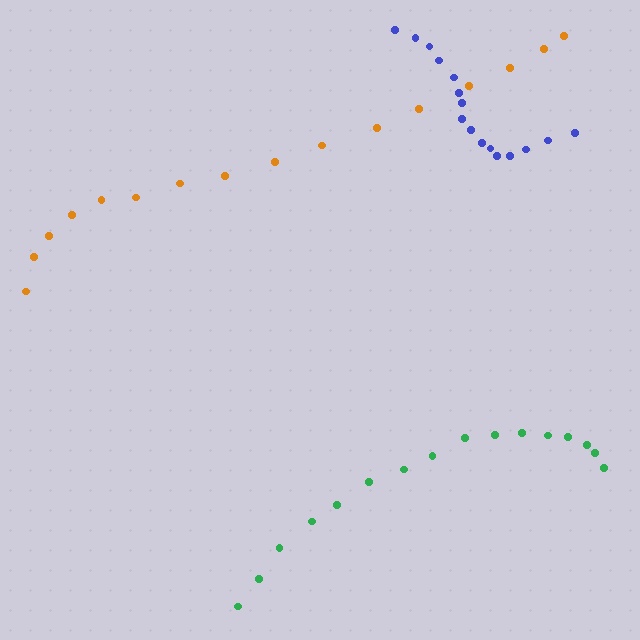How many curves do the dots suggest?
There are 3 distinct paths.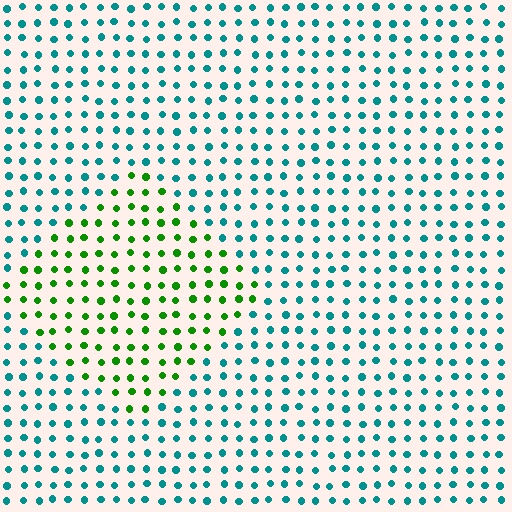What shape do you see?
I see a diamond.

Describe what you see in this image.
The image is filled with small teal elements in a uniform arrangement. A diamond-shaped region is visible where the elements are tinted to a slightly different hue, forming a subtle color boundary.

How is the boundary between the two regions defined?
The boundary is defined purely by a slight shift in hue (about 62 degrees). Spacing, size, and orientation are identical on both sides.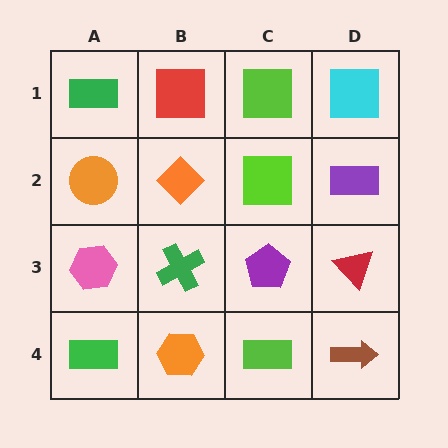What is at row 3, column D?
A red triangle.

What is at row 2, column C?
A lime square.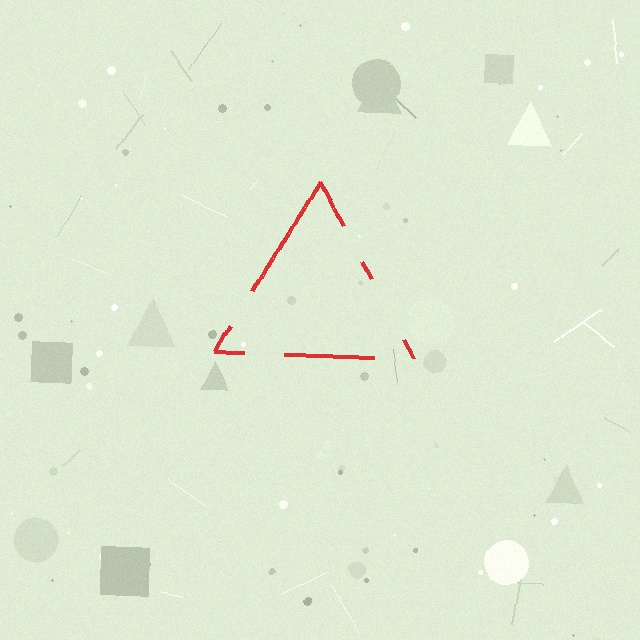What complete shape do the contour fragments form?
The contour fragments form a triangle.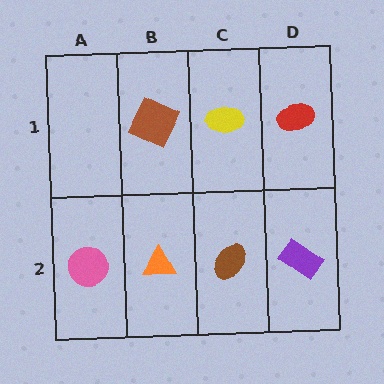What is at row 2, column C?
A brown ellipse.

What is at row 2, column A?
A pink circle.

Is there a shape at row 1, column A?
No, that cell is empty.